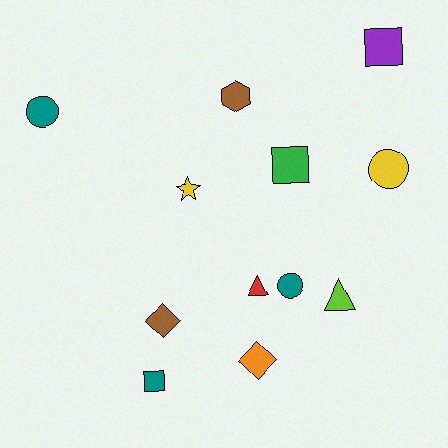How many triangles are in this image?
There are 2 triangles.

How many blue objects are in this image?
There are no blue objects.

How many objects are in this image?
There are 12 objects.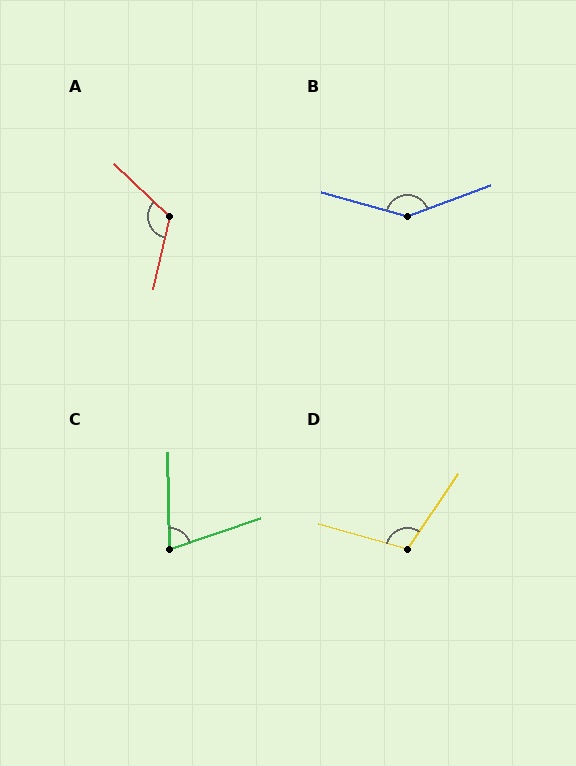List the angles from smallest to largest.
C (72°), D (108°), A (121°), B (144°).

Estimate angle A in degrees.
Approximately 121 degrees.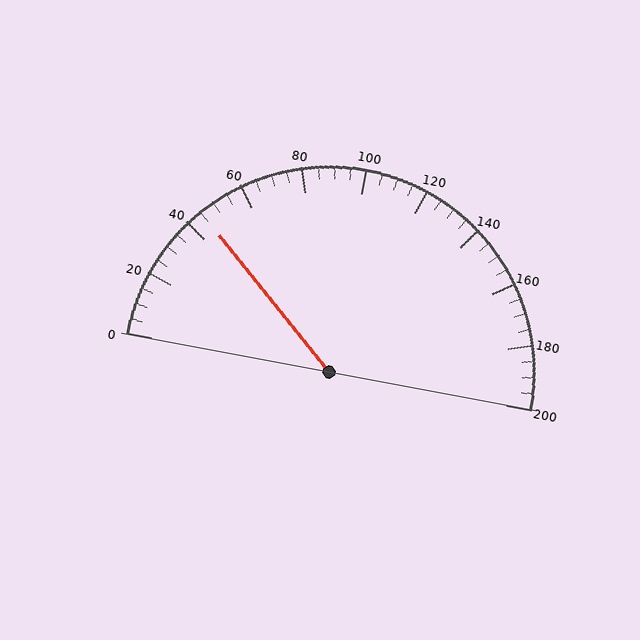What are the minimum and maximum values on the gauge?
The gauge ranges from 0 to 200.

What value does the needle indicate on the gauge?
The needle indicates approximately 45.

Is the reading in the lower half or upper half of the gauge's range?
The reading is in the lower half of the range (0 to 200).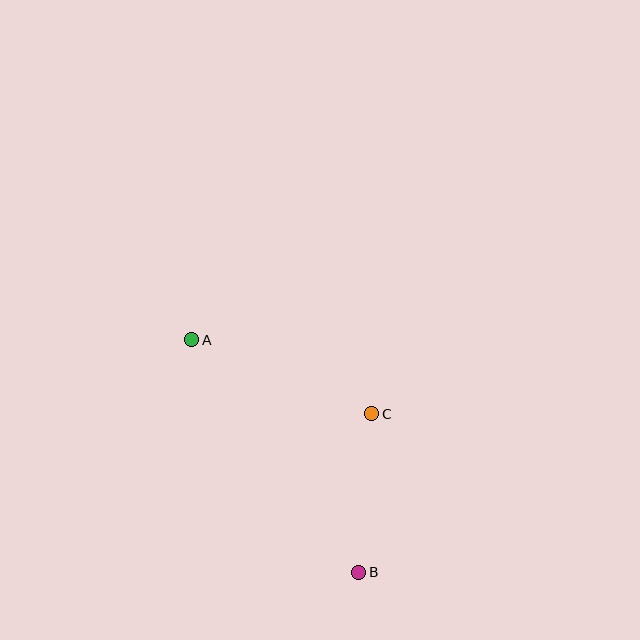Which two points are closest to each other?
Points B and C are closest to each other.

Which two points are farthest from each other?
Points A and B are farthest from each other.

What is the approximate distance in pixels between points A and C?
The distance between A and C is approximately 195 pixels.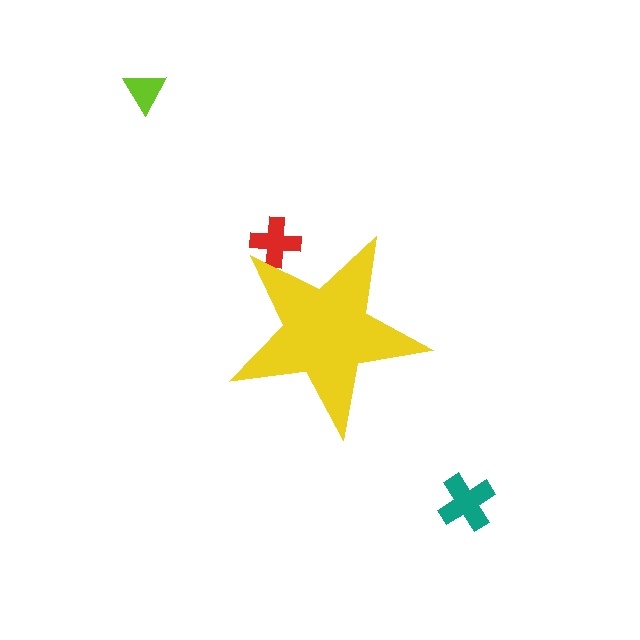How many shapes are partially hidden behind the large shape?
1 shape is partially hidden.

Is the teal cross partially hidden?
No, the teal cross is fully visible.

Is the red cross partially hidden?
Yes, the red cross is partially hidden behind the yellow star.